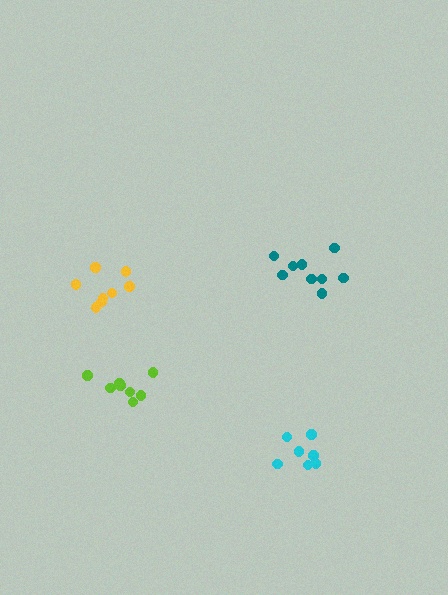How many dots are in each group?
Group 1: 9 dots, Group 2: 8 dots, Group 3: 7 dots, Group 4: 8 dots (32 total).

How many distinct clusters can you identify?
There are 4 distinct clusters.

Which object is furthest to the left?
The yellow cluster is leftmost.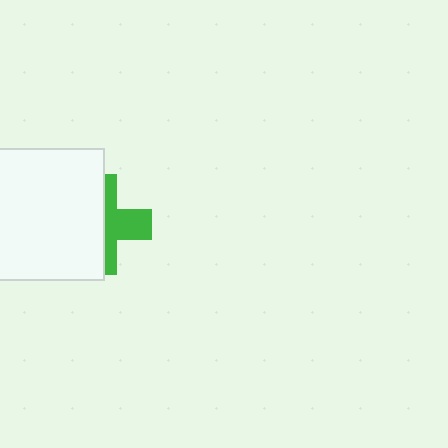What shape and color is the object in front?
The object in front is a white square.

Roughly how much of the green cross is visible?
A small part of it is visible (roughly 42%).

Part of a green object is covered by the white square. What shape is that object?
It is a cross.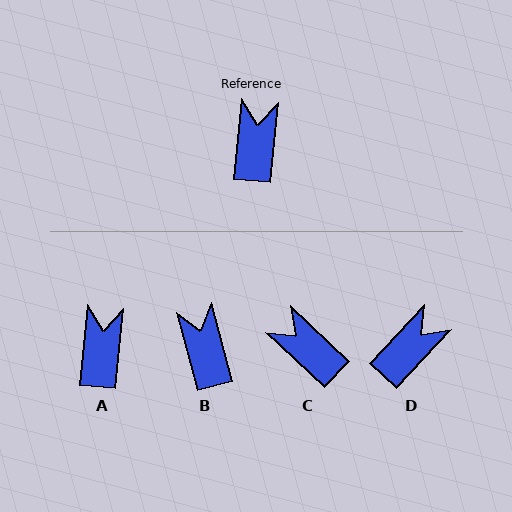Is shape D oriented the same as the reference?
No, it is off by about 37 degrees.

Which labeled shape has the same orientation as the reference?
A.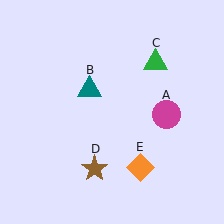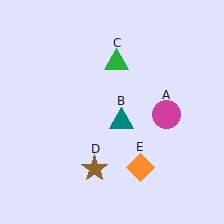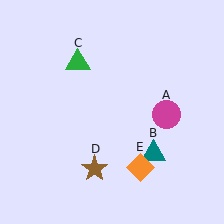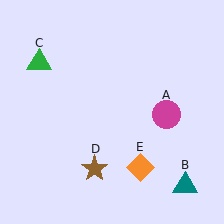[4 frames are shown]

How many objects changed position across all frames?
2 objects changed position: teal triangle (object B), green triangle (object C).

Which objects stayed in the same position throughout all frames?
Magenta circle (object A) and brown star (object D) and orange diamond (object E) remained stationary.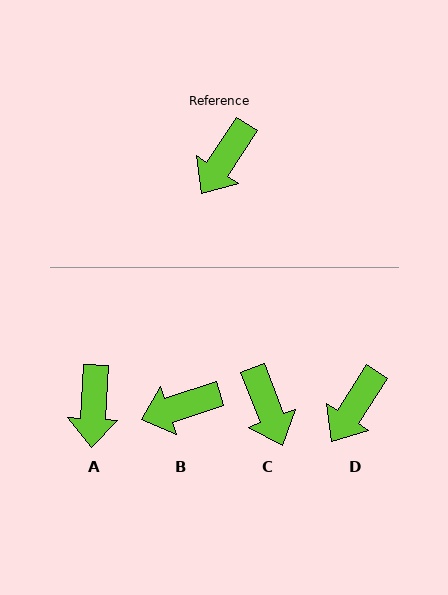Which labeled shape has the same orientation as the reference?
D.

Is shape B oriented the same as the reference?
No, it is off by about 39 degrees.